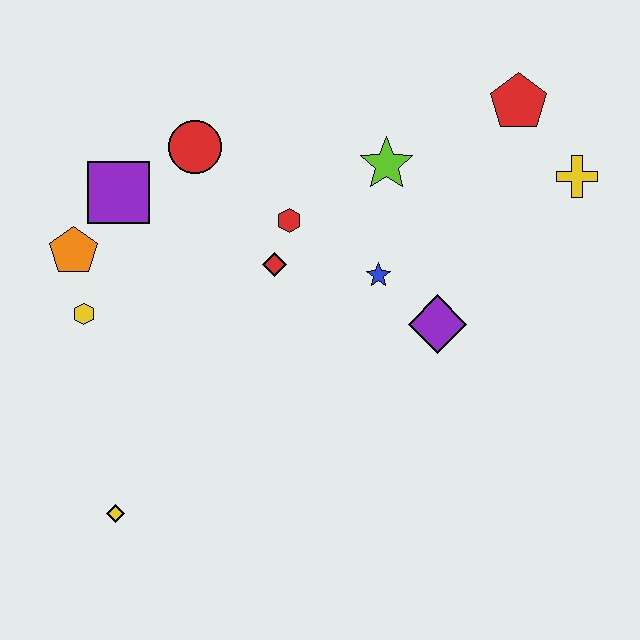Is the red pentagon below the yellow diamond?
No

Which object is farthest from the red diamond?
The yellow cross is farthest from the red diamond.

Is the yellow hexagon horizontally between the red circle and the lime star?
No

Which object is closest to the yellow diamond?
The yellow hexagon is closest to the yellow diamond.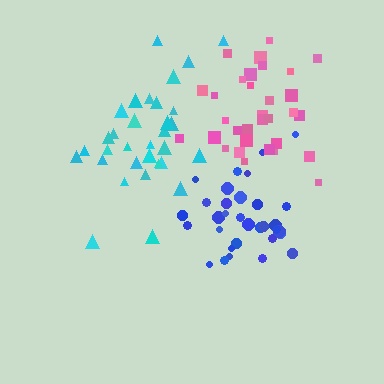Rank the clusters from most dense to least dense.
blue, pink, cyan.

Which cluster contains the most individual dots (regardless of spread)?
Blue (33).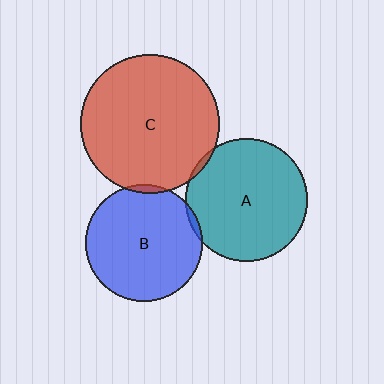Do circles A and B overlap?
Yes.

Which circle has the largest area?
Circle C (red).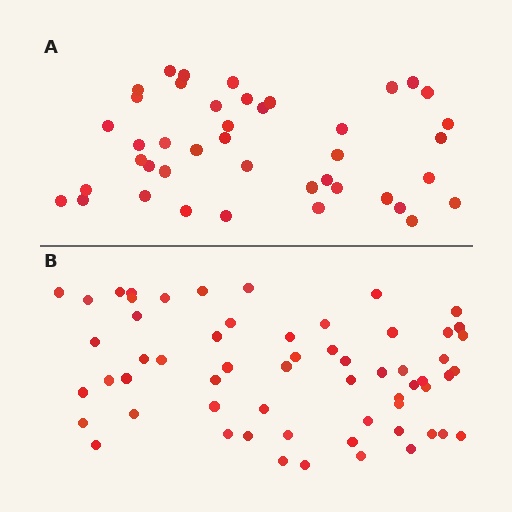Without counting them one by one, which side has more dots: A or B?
Region B (the bottom region) has more dots.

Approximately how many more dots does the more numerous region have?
Region B has approximately 20 more dots than region A.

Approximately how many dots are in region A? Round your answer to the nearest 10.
About 40 dots. (The exact count is 42, which rounds to 40.)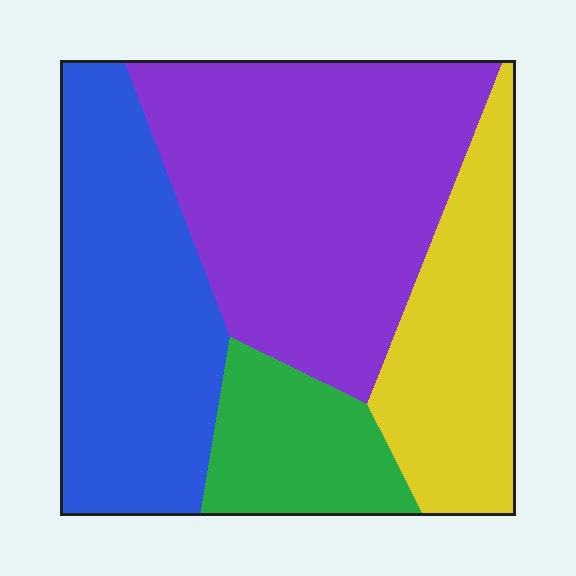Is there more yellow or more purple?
Purple.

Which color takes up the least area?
Green, at roughly 10%.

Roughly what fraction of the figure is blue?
Blue takes up between a sixth and a third of the figure.